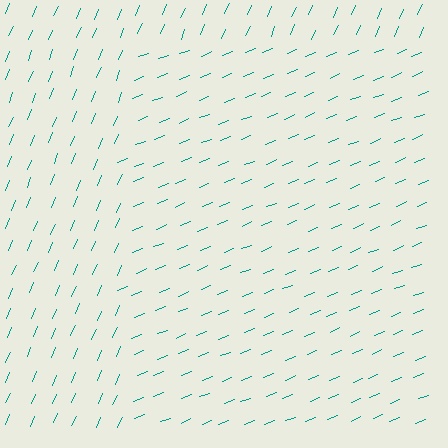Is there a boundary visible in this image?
Yes, there is a texture boundary formed by a change in line orientation.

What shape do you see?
I see a rectangle.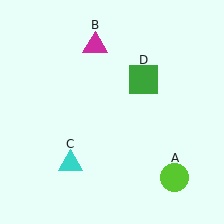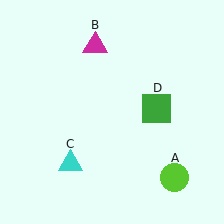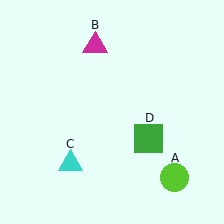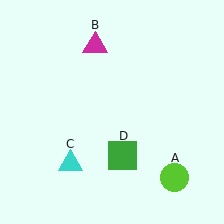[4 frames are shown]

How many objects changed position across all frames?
1 object changed position: green square (object D).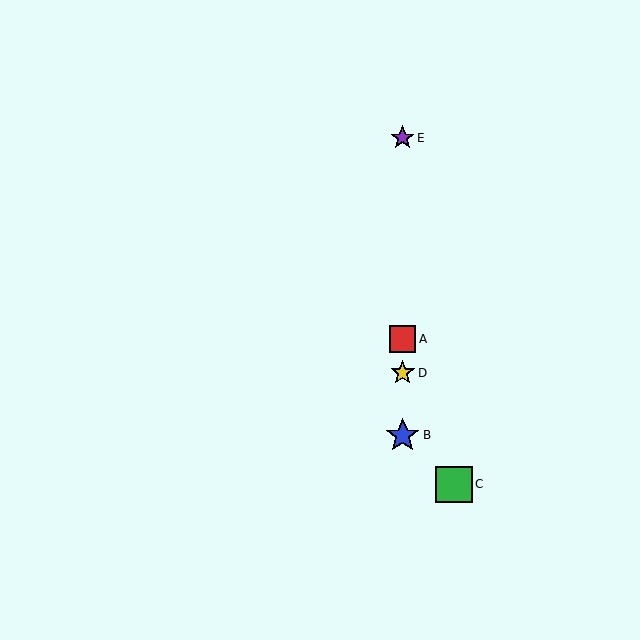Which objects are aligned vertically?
Objects A, B, D, E are aligned vertically.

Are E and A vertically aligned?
Yes, both are at x≈403.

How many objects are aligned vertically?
4 objects (A, B, D, E) are aligned vertically.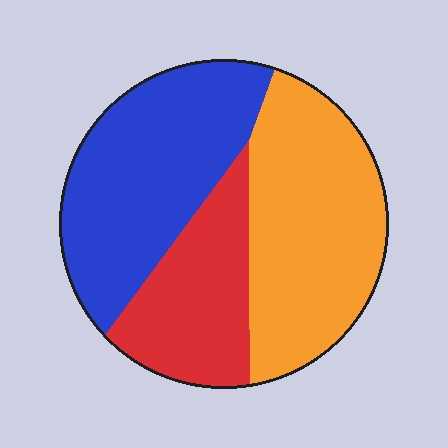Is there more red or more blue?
Blue.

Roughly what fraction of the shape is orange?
Orange takes up between a quarter and a half of the shape.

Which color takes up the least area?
Red, at roughly 25%.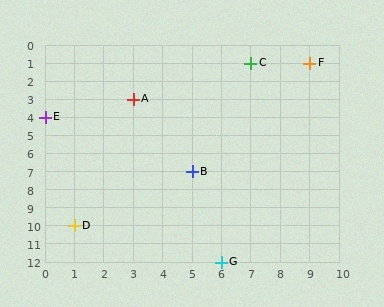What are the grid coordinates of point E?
Point E is at grid coordinates (0, 4).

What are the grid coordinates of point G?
Point G is at grid coordinates (6, 12).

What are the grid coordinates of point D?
Point D is at grid coordinates (1, 10).